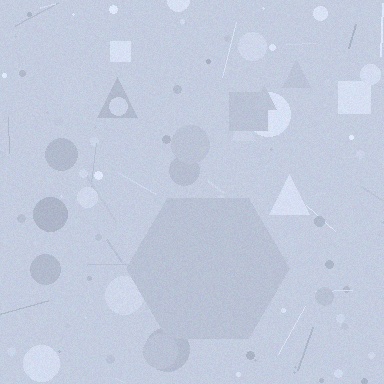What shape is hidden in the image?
A hexagon is hidden in the image.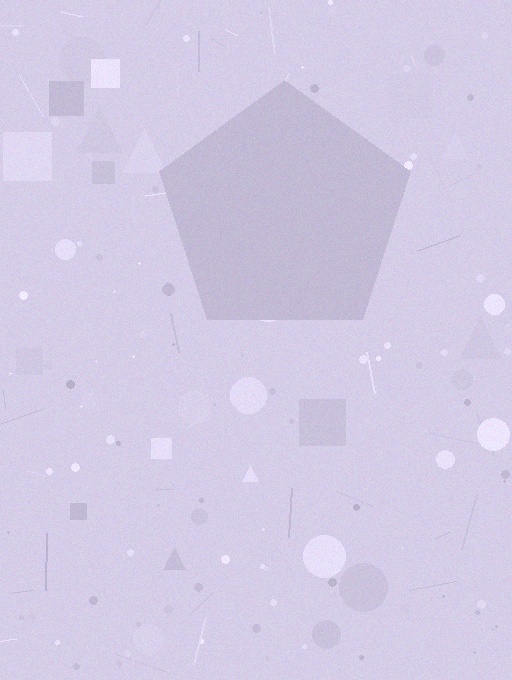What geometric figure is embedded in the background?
A pentagon is embedded in the background.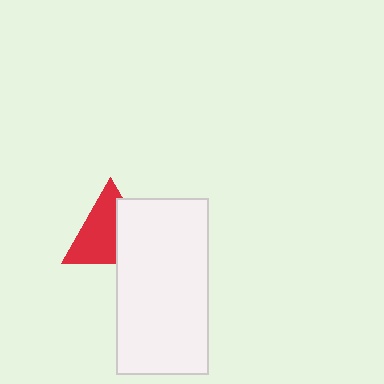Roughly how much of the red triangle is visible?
About half of it is visible (roughly 60%).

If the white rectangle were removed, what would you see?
You would see the complete red triangle.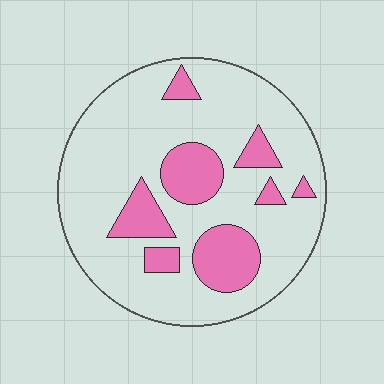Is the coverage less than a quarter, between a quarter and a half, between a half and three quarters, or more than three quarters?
Less than a quarter.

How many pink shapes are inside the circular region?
8.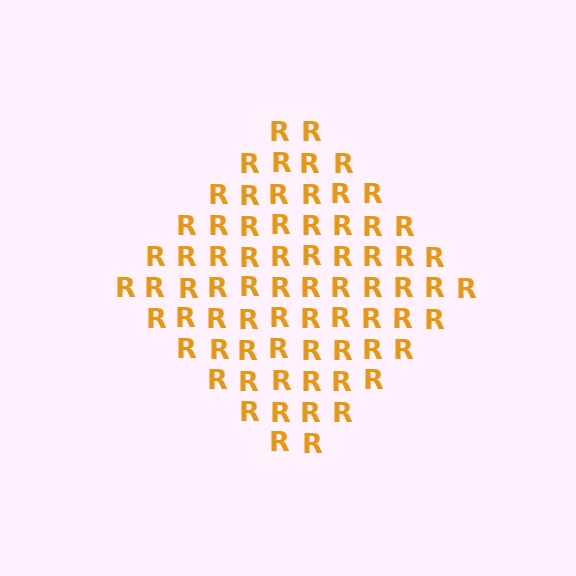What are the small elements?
The small elements are letter R's.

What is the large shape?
The large shape is a diamond.